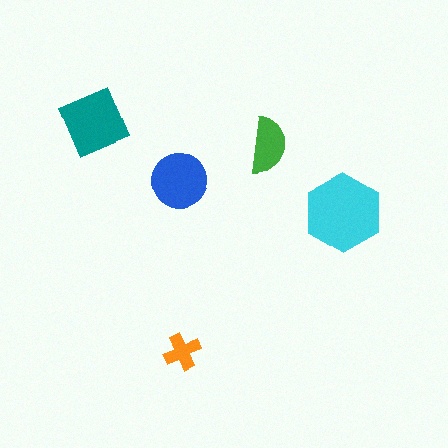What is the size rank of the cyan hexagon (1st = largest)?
1st.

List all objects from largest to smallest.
The cyan hexagon, the teal square, the blue circle, the green semicircle, the orange cross.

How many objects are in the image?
There are 5 objects in the image.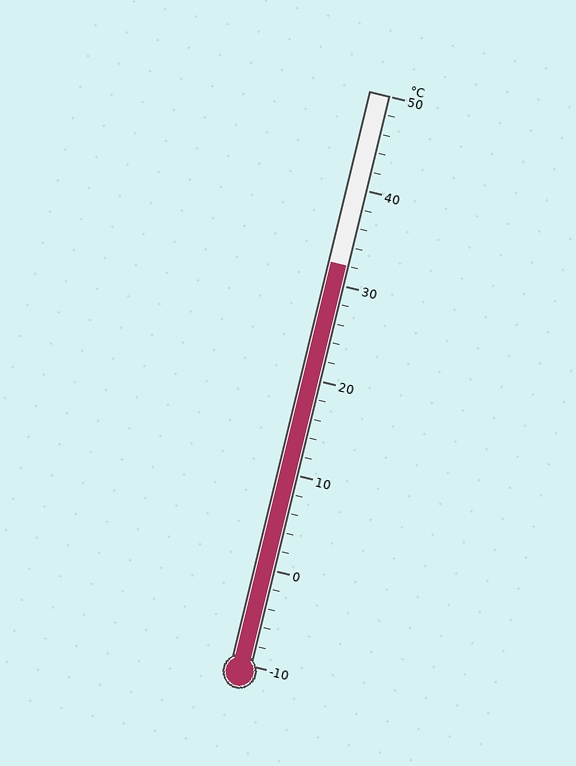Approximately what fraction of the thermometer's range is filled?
The thermometer is filled to approximately 70% of its range.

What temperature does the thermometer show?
The thermometer shows approximately 32°C.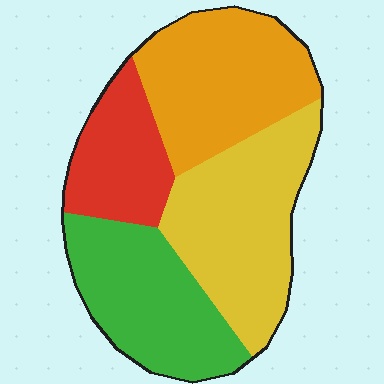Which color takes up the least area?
Red, at roughly 15%.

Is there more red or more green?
Green.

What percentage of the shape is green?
Green covers around 25% of the shape.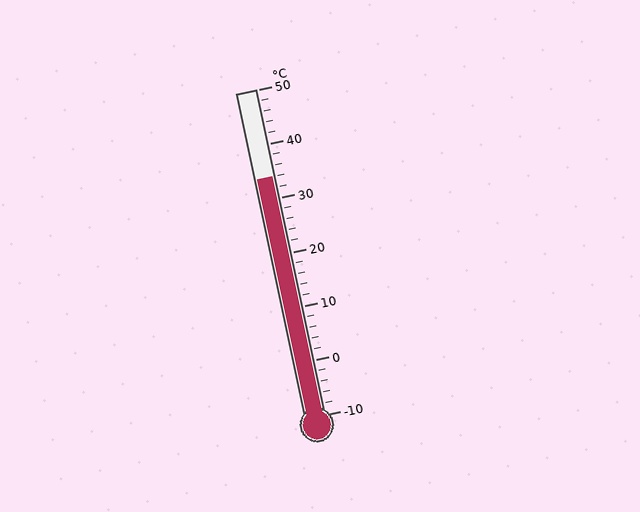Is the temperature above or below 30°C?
The temperature is above 30°C.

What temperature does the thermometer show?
The thermometer shows approximately 34°C.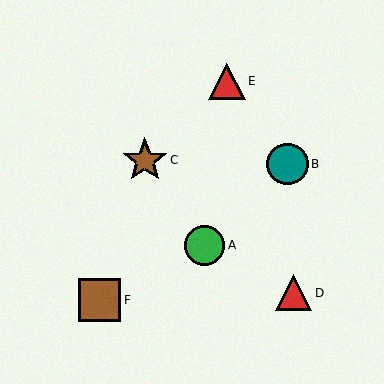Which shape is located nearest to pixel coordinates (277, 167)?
The teal circle (labeled B) at (288, 164) is nearest to that location.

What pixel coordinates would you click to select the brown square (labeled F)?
Click at (100, 300) to select the brown square F.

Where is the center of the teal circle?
The center of the teal circle is at (288, 164).